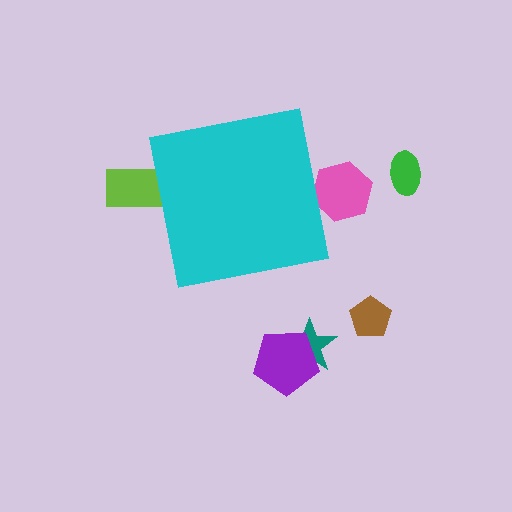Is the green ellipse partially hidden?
No, the green ellipse is fully visible.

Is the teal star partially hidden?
No, the teal star is fully visible.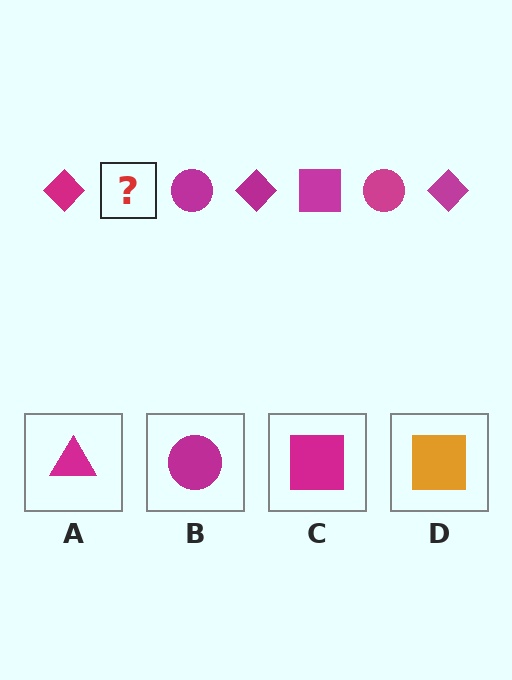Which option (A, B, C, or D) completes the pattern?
C.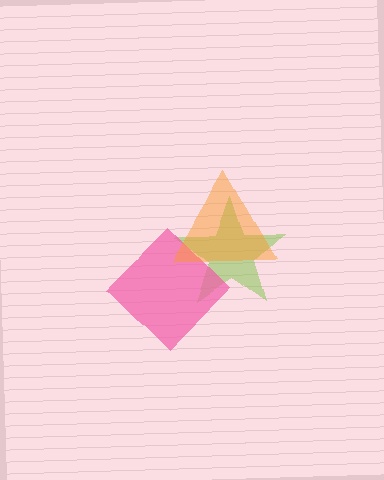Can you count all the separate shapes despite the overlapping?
Yes, there are 3 separate shapes.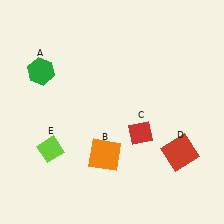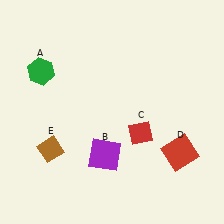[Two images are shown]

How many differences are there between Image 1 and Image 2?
There are 2 differences between the two images.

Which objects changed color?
B changed from orange to purple. E changed from lime to brown.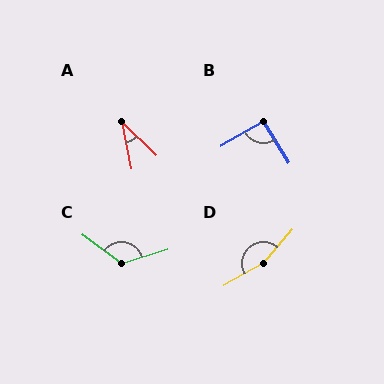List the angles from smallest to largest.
A (34°), B (92°), C (126°), D (161°).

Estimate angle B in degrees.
Approximately 92 degrees.